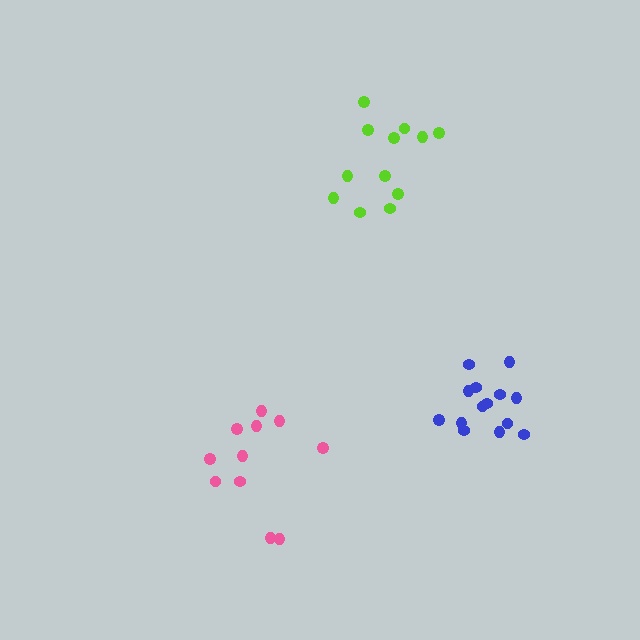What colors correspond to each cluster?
The clusters are colored: blue, lime, pink.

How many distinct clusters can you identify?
There are 3 distinct clusters.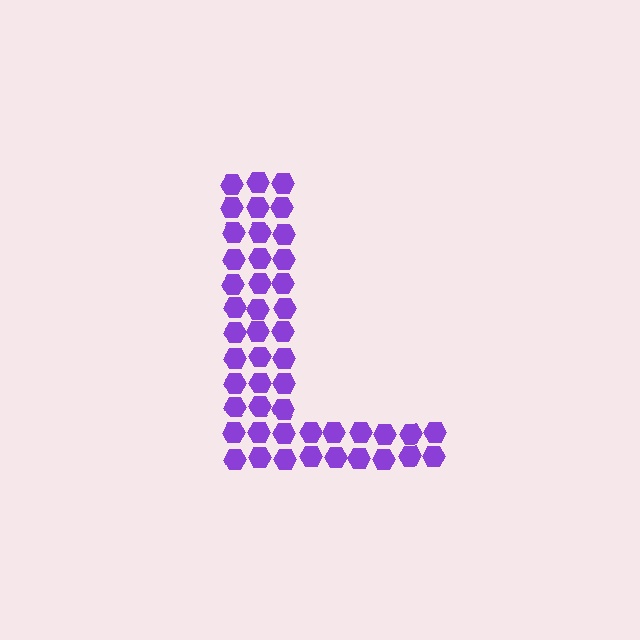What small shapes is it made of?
It is made of small hexagons.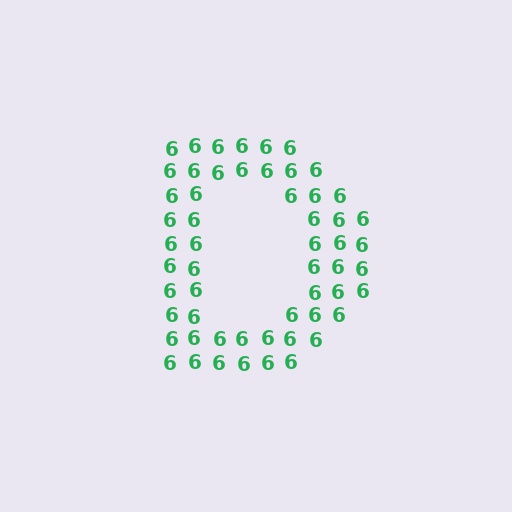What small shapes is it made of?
It is made of small digit 6's.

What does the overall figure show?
The overall figure shows the letter D.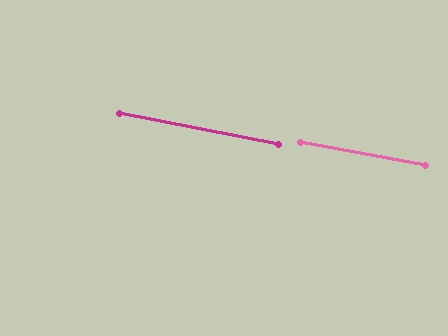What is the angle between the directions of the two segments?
Approximately 1 degree.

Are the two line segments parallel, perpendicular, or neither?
Parallel — their directions differ by only 0.5°.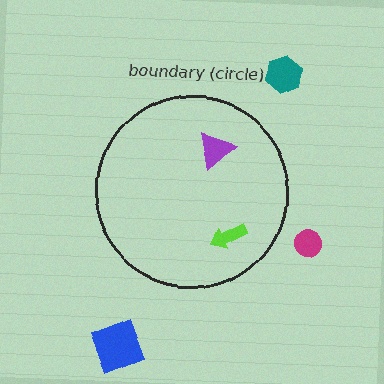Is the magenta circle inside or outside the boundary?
Outside.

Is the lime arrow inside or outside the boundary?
Inside.